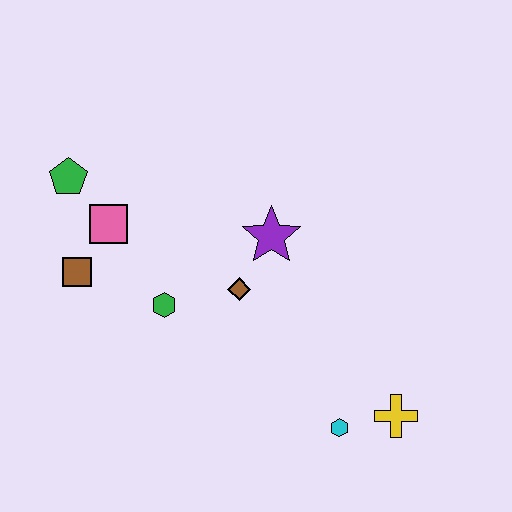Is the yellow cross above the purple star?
No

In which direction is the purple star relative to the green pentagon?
The purple star is to the right of the green pentagon.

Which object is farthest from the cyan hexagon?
The green pentagon is farthest from the cyan hexagon.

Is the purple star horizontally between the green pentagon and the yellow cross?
Yes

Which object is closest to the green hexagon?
The brown diamond is closest to the green hexagon.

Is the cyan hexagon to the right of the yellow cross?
No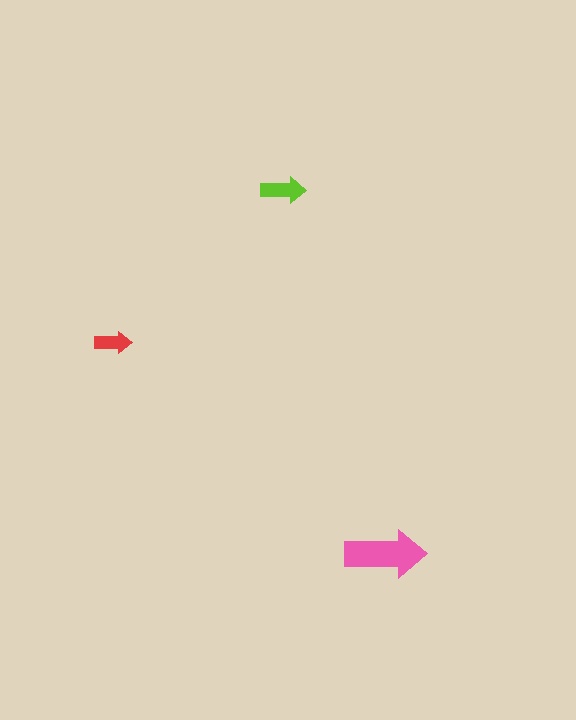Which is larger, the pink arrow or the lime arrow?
The pink one.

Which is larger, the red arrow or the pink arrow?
The pink one.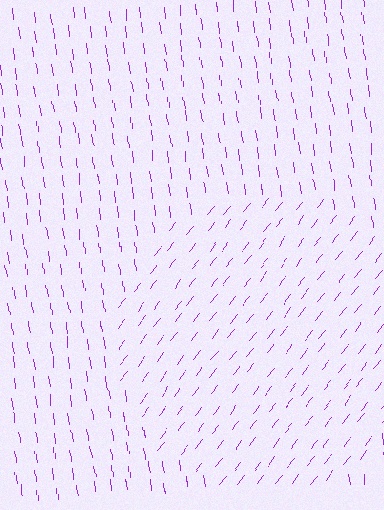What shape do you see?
I see a circle.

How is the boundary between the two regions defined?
The boundary is defined purely by a change in line orientation (approximately 45 degrees difference). All lines are the same color and thickness.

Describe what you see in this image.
The image is filled with small purple line segments. A circle region in the image has lines oriented differently from the surrounding lines, creating a visible texture boundary.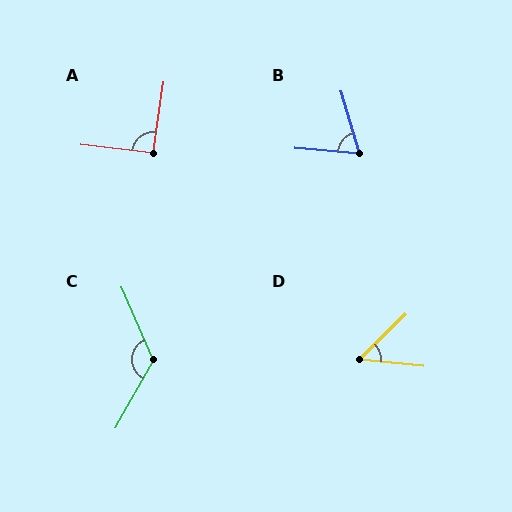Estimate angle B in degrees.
Approximately 68 degrees.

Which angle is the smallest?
D, at approximately 51 degrees.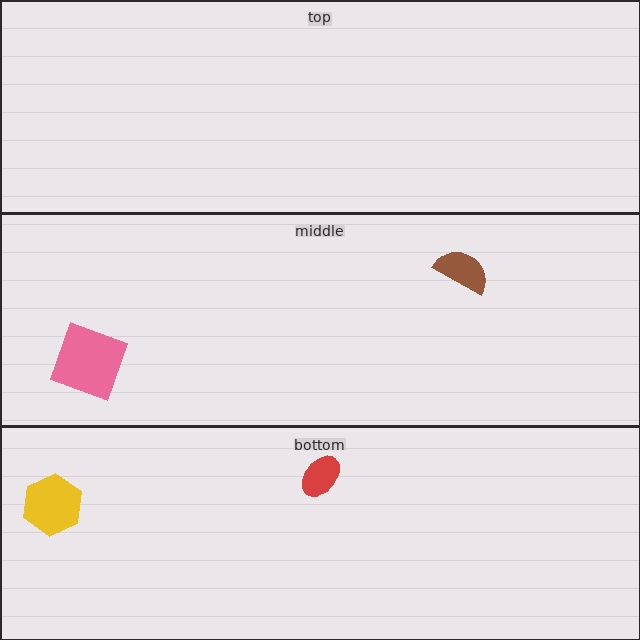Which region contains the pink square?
The middle region.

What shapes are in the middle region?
The pink square, the brown semicircle.